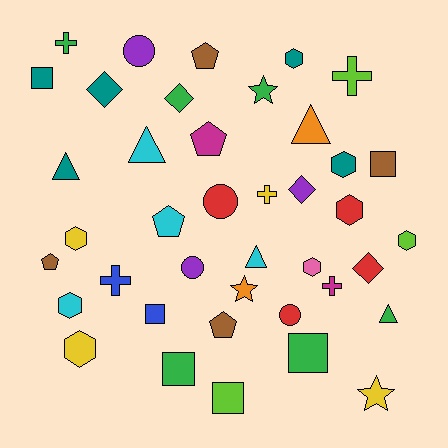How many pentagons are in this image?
There are 5 pentagons.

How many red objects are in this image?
There are 4 red objects.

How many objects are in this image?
There are 40 objects.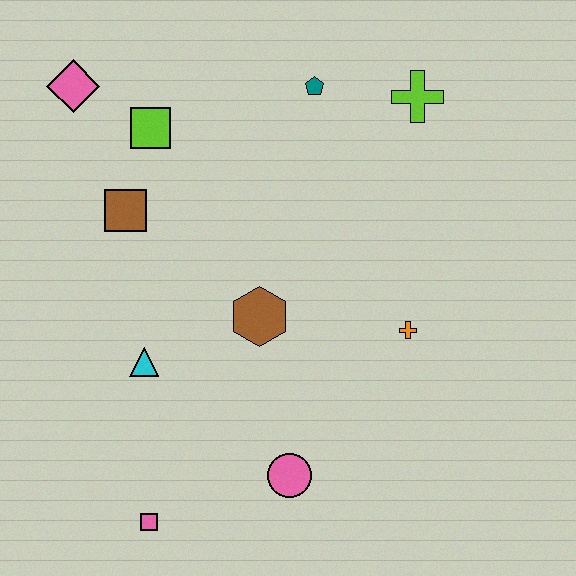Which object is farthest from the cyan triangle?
The lime cross is farthest from the cyan triangle.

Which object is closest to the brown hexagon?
The cyan triangle is closest to the brown hexagon.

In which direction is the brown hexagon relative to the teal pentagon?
The brown hexagon is below the teal pentagon.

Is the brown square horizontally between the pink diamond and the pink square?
Yes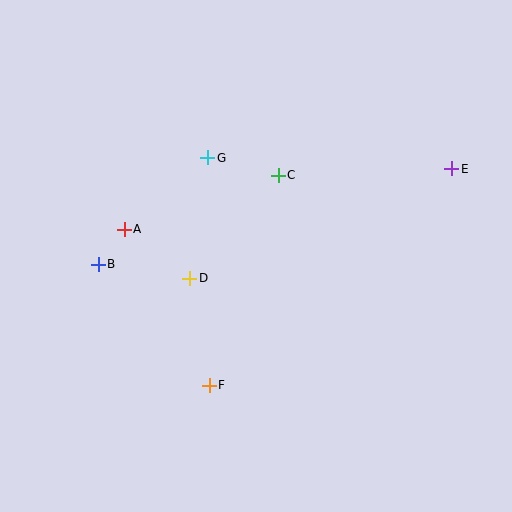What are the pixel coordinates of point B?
Point B is at (98, 264).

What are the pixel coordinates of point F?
Point F is at (209, 385).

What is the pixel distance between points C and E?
The distance between C and E is 174 pixels.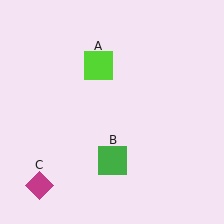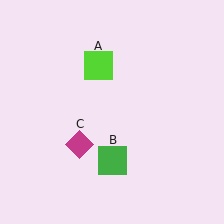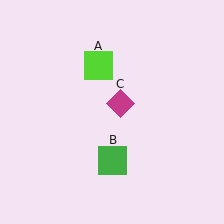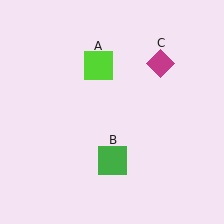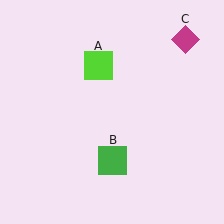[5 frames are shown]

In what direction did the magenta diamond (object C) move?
The magenta diamond (object C) moved up and to the right.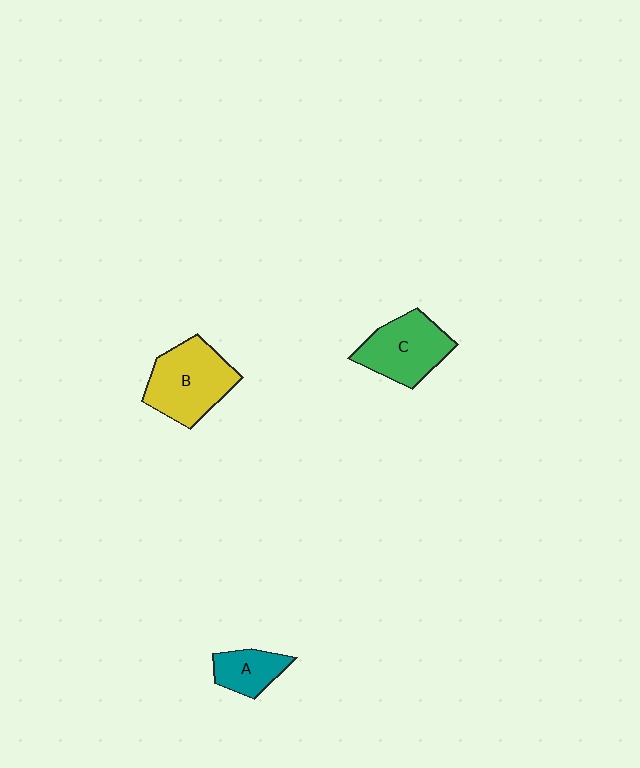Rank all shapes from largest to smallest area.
From largest to smallest: B (yellow), C (green), A (teal).